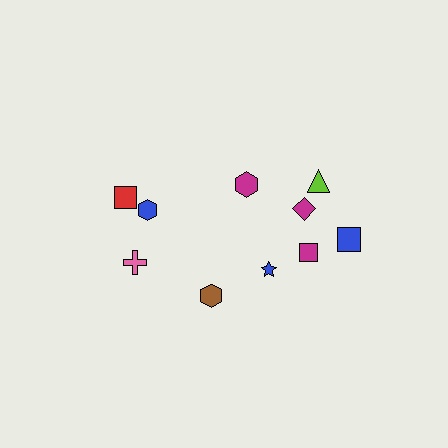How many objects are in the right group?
There are 6 objects.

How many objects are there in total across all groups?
There are 10 objects.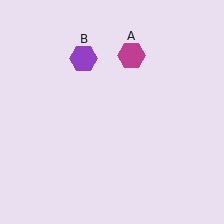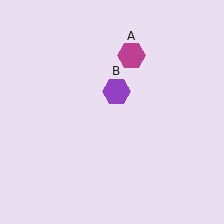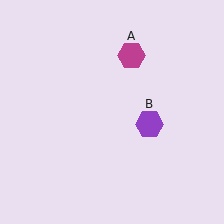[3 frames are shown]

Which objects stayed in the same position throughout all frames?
Magenta hexagon (object A) remained stationary.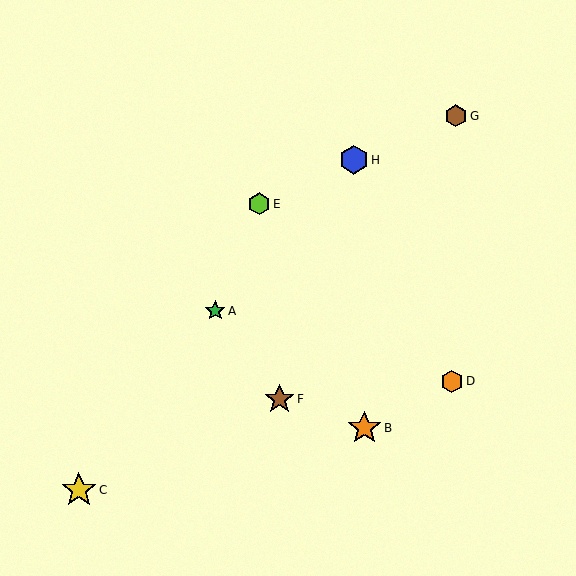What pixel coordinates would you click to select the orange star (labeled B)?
Click at (364, 428) to select the orange star B.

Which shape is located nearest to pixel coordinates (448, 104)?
The brown hexagon (labeled G) at (456, 116) is nearest to that location.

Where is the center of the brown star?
The center of the brown star is at (280, 399).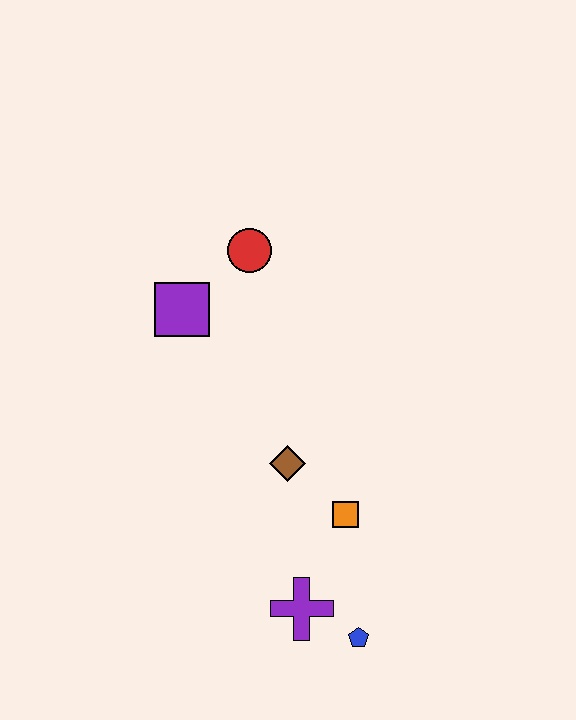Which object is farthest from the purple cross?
The red circle is farthest from the purple cross.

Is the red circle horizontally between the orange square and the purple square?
Yes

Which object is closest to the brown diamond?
The orange square is closest to the brown diamond.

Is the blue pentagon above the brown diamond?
No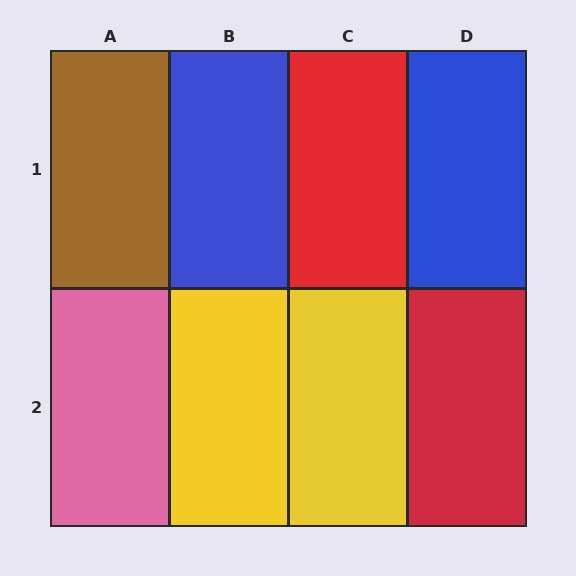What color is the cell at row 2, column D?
Red.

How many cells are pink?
1 cell is pink.